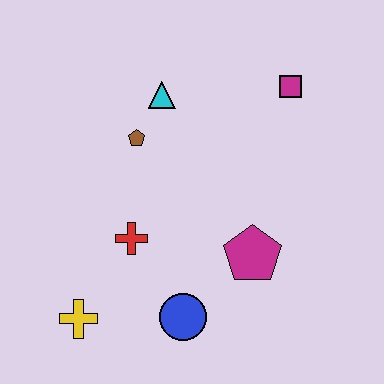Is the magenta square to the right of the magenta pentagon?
Yes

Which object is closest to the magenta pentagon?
The blue circle is closest to the magenta pentagon.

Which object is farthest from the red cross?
The magenta square is farthest from the red cross.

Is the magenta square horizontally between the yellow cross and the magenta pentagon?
No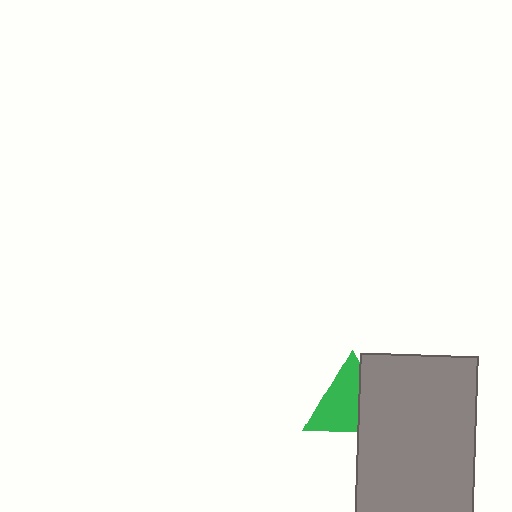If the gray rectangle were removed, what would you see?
You would see the complete green triangle.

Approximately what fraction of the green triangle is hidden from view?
Roughly 34% of the green triangle is hidden behind the gray rectangle.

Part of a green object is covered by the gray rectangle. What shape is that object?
It is a triangle.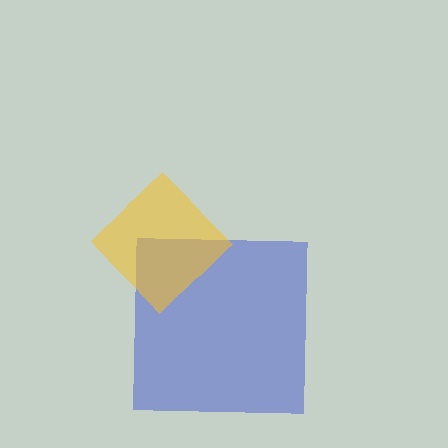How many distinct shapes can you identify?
There are 2 distinct shapes: a blue square, a yellow diamond.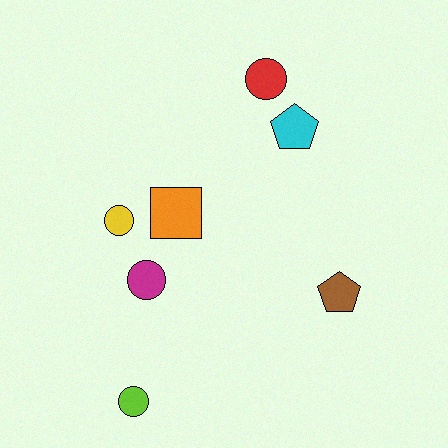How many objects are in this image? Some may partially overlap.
There are 7 objects.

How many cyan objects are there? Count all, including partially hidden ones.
There is 1 cyan object.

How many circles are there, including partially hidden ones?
There are 4 circles.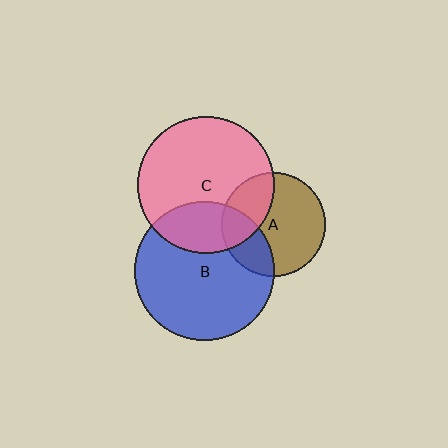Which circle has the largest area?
Circle B (blue).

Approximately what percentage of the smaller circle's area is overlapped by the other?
Approximately 25%.